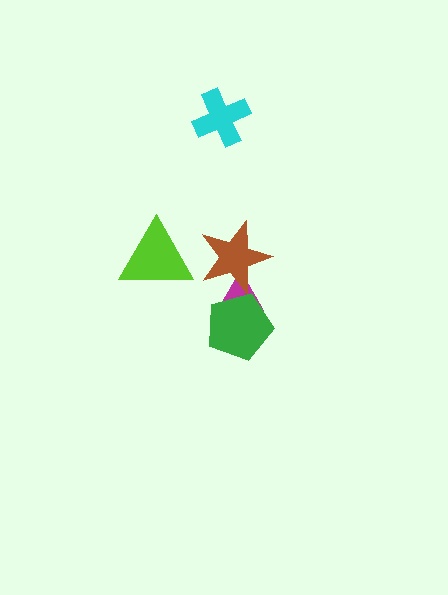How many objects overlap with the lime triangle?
0 objects overlap with the lime triangle.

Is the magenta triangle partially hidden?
Yes, it is partially covered by another shape.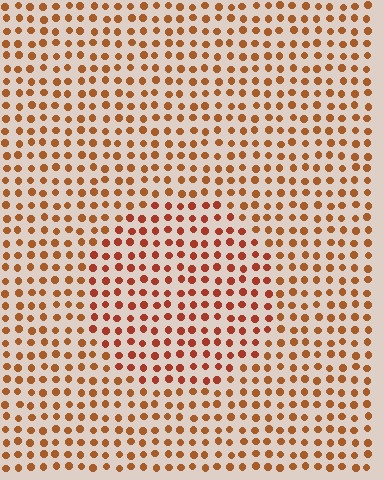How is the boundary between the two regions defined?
The boundary is defined purely by a slight shift in hue (about 17 degrees). Spacing, size, and orientation are identical on both sides.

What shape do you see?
I see a circle.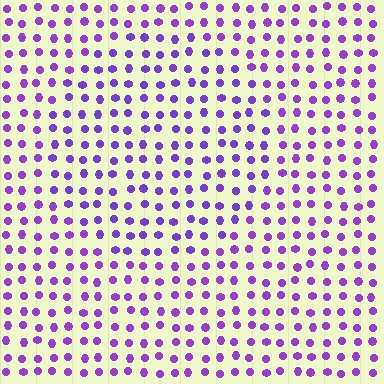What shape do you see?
I see a circle.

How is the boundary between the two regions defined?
The boundary is defined purely by a slight shift in hue (about 14 degrees). Spacing, size, and orientation are identical on both sides.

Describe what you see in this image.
The image is filled with small purple elements in a uniform arrangement. A circle-shaped region is visible where the elements are tinted to a slightly different hue, forming a subtle color boundary.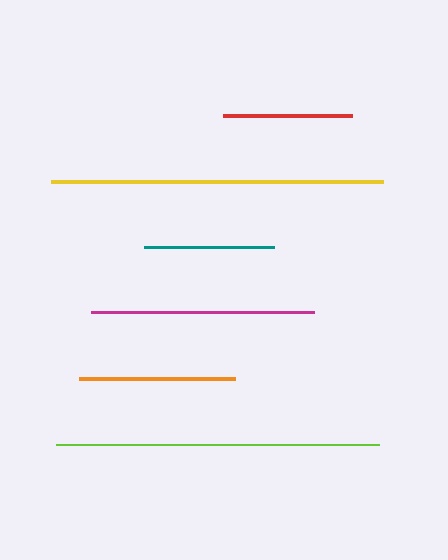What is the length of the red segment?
The red segment is approximately 128 pixels long.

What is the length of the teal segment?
The teal segment is approximately 131 pixels long.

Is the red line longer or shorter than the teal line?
The teal line is longer than the red line.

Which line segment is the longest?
The yellow line is the longest at approximately 332 pixels.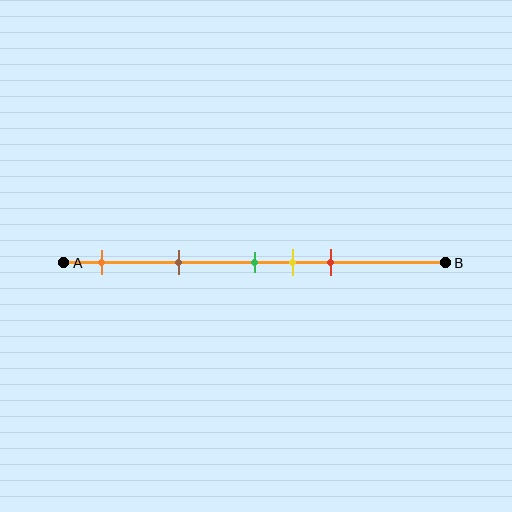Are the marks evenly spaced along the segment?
No, the marks are not evenly spaced.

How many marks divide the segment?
There are 5 marks dividing the segment.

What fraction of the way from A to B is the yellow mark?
The yellow mark is approximately 60% (0.6) of the way from A to B.